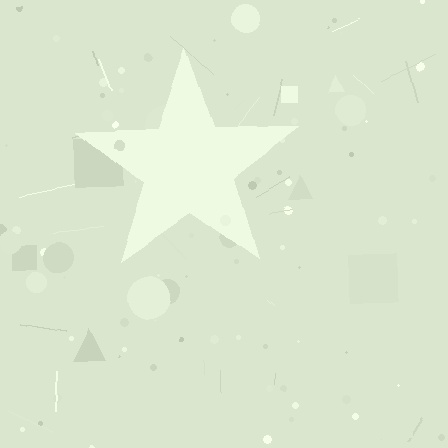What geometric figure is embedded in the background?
A star is embedded in the background.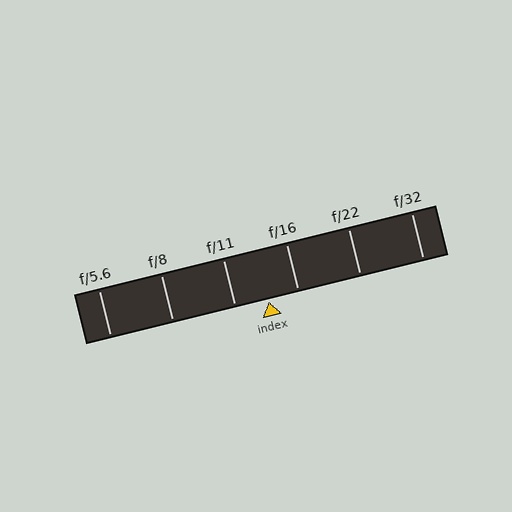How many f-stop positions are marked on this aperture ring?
There are 6 f-stop positions marked.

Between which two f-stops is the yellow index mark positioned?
The index mark is between f/11 and f/16.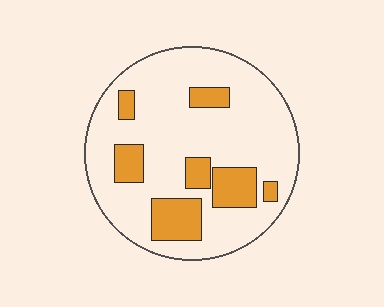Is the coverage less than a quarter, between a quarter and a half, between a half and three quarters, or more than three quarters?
Less than a quarter.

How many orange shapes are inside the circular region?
7.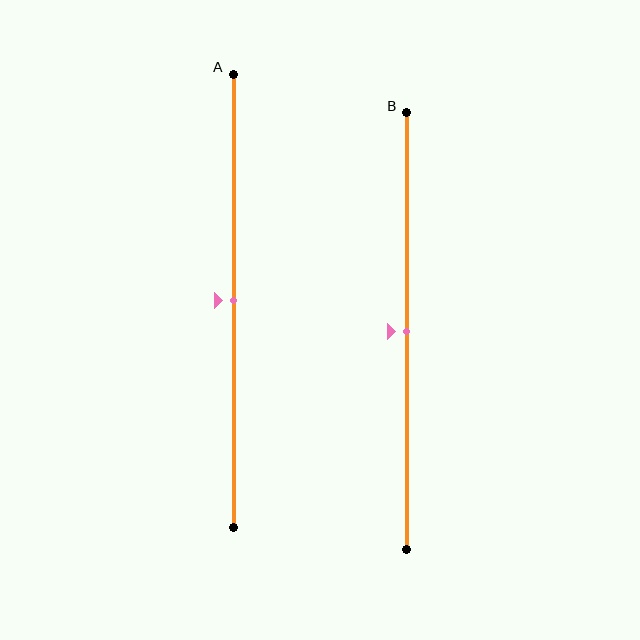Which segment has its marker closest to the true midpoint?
Segment A has its marker closest to the true midpoint.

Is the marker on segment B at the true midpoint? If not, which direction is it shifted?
Yes, the marker on segment B is at the true midpoint.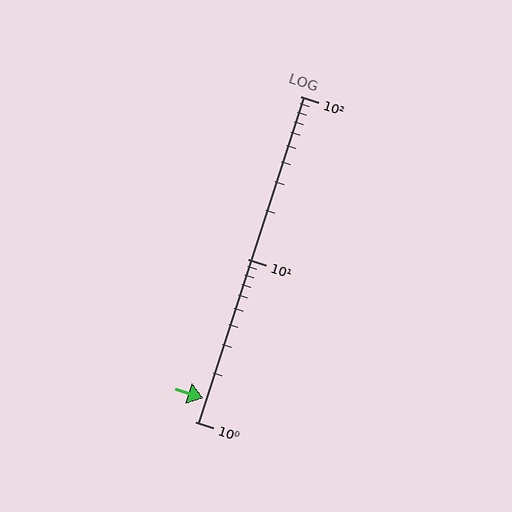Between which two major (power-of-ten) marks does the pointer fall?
The pointer is between 1 and 10.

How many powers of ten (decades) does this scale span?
The scale spans 2 decades, from 1 to 100.